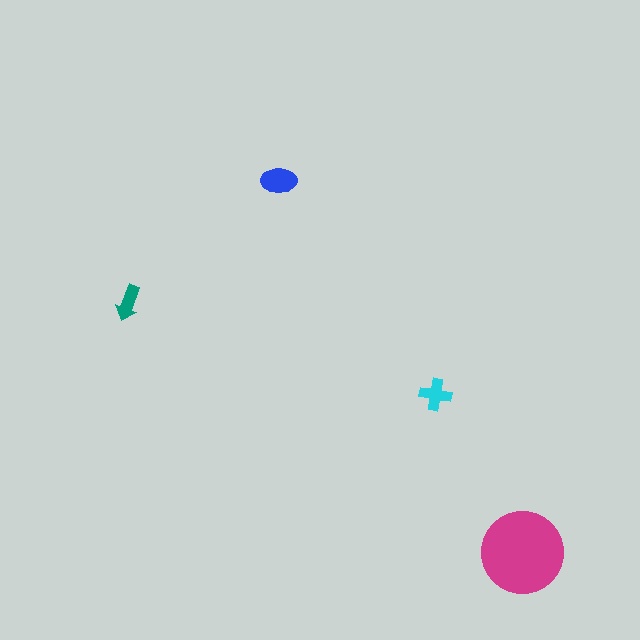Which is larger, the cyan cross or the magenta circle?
The magenta circle.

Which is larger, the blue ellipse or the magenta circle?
The magenta circle.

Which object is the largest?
The magenta circle.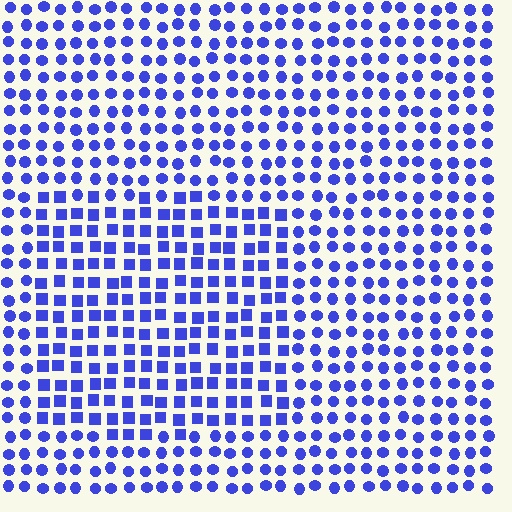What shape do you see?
I see a rectangle.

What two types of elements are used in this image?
The image uses squares inside the rectangle region and circles outside it.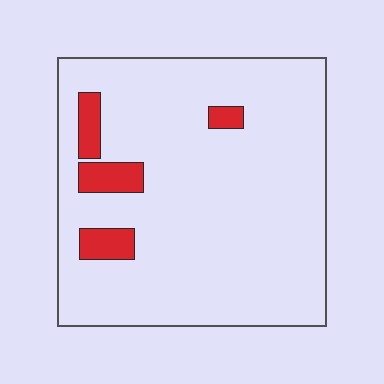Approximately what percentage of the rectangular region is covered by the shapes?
Approximately 10%.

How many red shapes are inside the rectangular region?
4.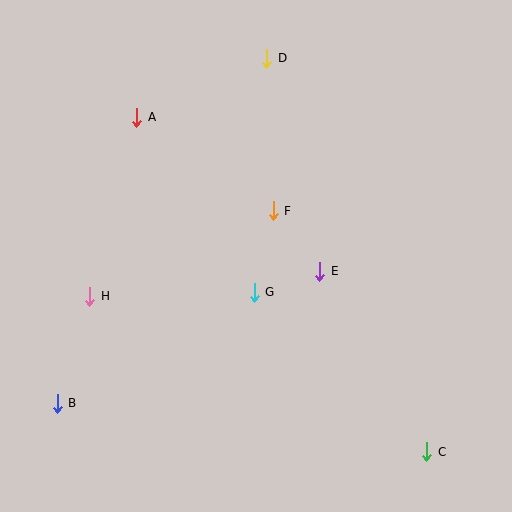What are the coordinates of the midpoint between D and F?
The midpoint between D and F is at (270, 135).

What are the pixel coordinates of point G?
Point G is at (254, 292).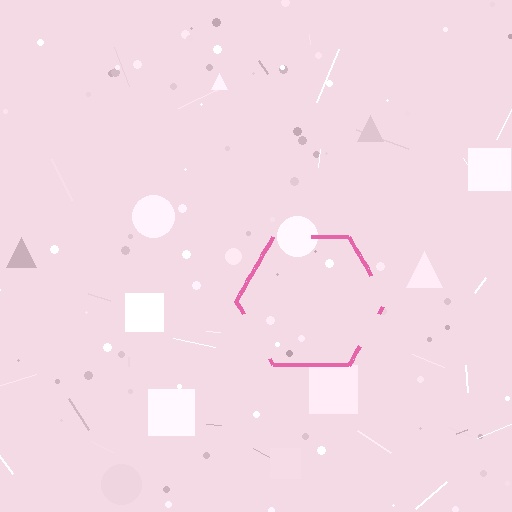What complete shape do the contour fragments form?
The contour fragments form a hexagon.